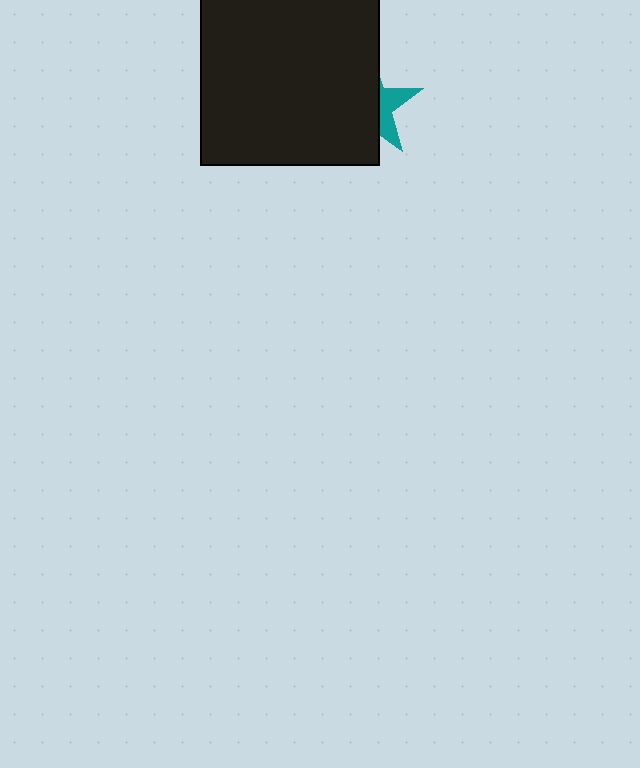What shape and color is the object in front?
The object in front is a black square.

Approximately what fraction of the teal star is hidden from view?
Roughly 67% of the teal star is hidden behind the black square.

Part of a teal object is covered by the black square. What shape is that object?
It is a star.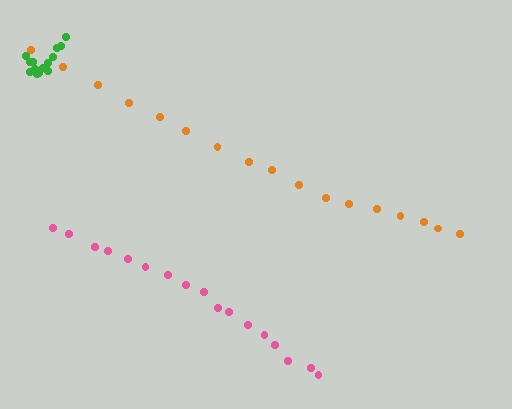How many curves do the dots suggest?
There are 3 distinct paths.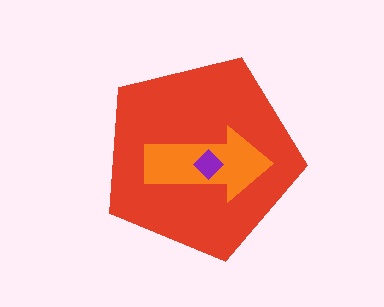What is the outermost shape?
The red pentagon.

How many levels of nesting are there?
3.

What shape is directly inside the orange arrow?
The purple diamond.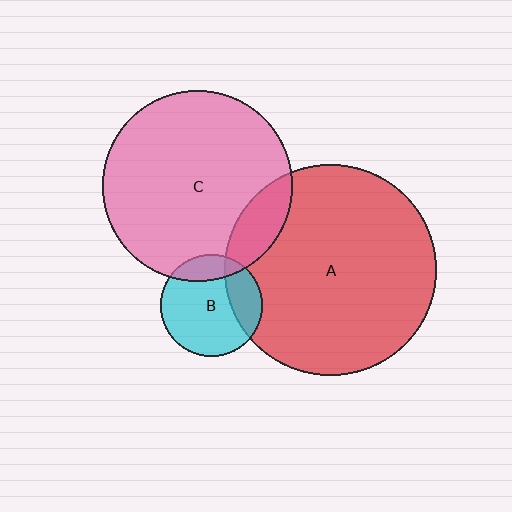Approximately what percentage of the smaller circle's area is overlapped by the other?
Approximately 25%.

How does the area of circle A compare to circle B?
Approximately 4.3 times.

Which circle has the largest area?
Circle A (red).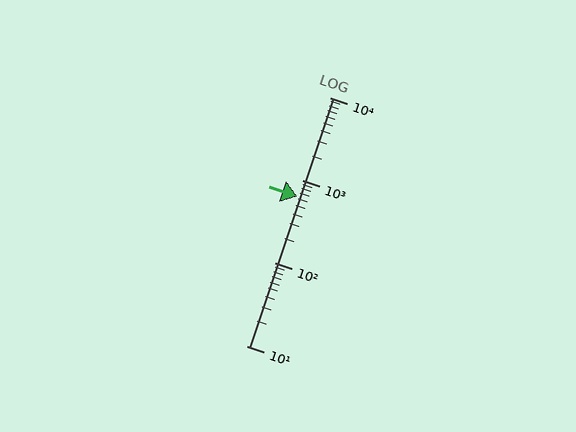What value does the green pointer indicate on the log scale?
The pointer indicates approximately 630.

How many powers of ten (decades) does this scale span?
The scale spans 3 decades, from 10 to 10000.